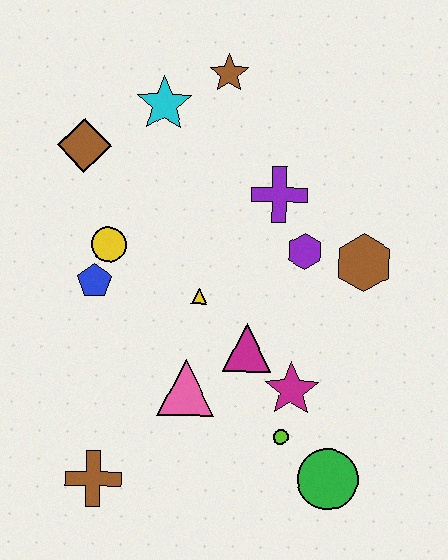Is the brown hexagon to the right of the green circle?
Yes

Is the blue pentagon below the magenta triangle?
No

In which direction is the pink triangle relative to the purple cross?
The pink triangle is below the purple cross.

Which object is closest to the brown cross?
The pink triangle is closest to the brown cross.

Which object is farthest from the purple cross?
The brown cross is farthest from the purple cross.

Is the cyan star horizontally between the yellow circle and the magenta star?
Yes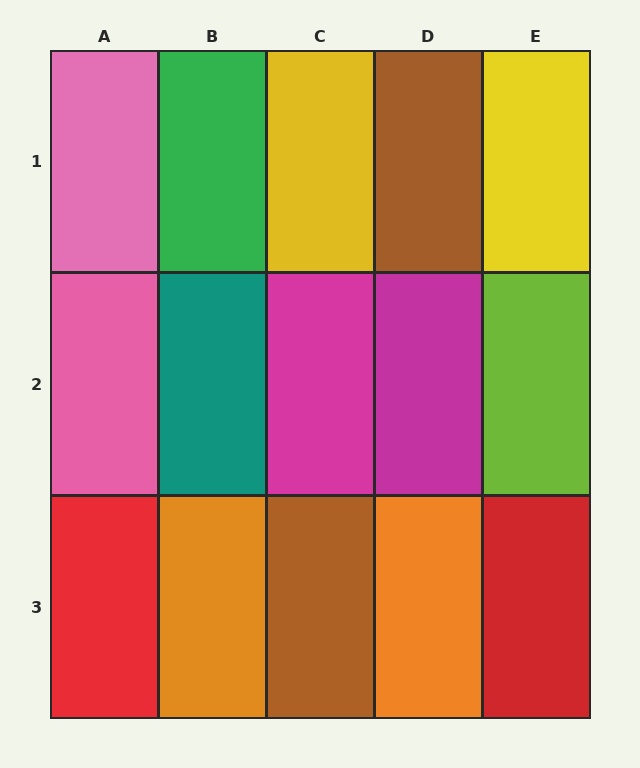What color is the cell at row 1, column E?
Yellow.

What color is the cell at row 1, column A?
Pink.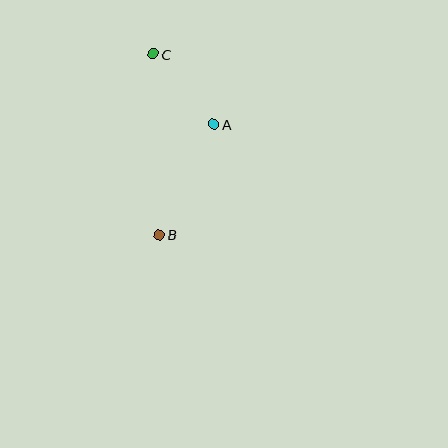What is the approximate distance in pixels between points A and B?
The distance between A and B is approximately 123 pixels.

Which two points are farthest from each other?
Points B and C are farthest from each other.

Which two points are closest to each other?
Points A and C are closest to each other.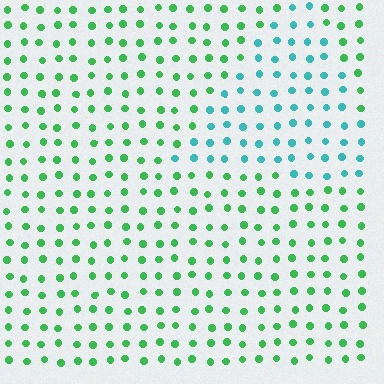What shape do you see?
I see a triangle.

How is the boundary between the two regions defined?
The boundary is defined purely by a slight shift in hue (about 47 degrees). Spacing, size, and orientation are identical on both sides.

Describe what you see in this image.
The image is filled with small green elements in a uniform arrangement. A triangle-shaped region is visible where the elements are tinted to a slightly different hue, forming a subtle color boundary.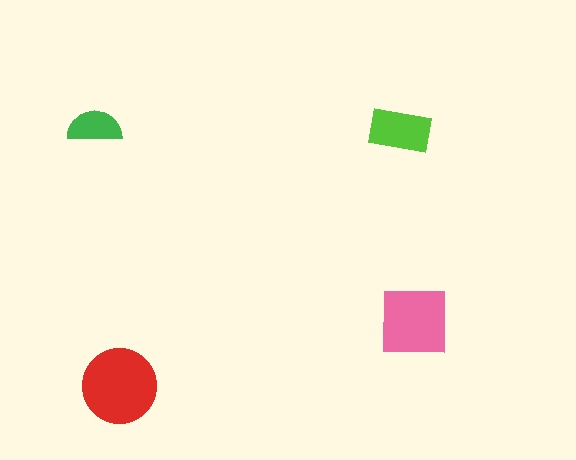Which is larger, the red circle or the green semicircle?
The red circle.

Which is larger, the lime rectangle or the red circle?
The red circle.